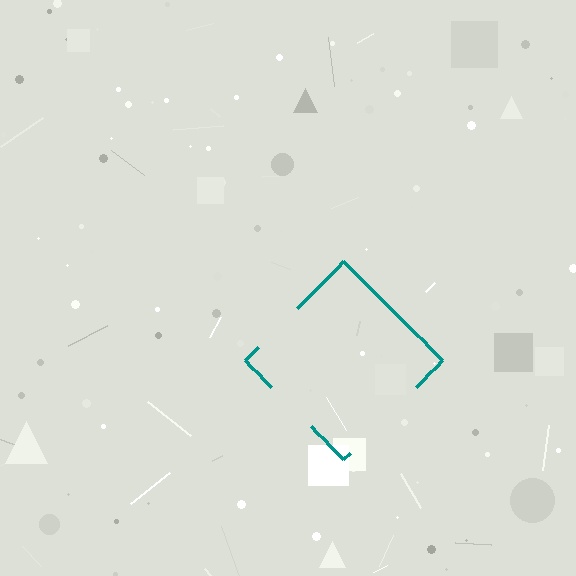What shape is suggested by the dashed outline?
The dashed outline suggests a diamond.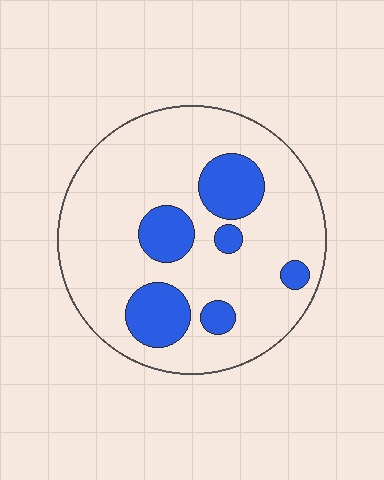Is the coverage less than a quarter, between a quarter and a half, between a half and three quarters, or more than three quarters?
Less than a quarter.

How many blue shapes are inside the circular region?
6.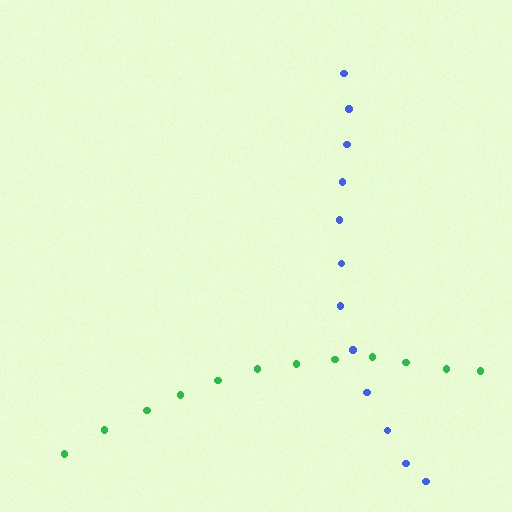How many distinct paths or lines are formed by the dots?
There are 2 distinct paths.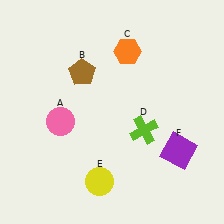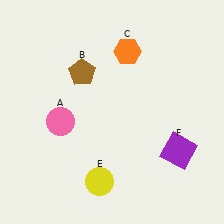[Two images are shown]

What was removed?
The lime cross (D) was removed in Image 2.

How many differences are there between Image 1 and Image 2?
There is 1 difference between the two images.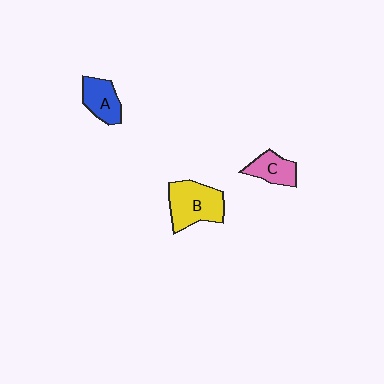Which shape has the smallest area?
Shape C (pink).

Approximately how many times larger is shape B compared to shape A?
Approximately 1.6 times.